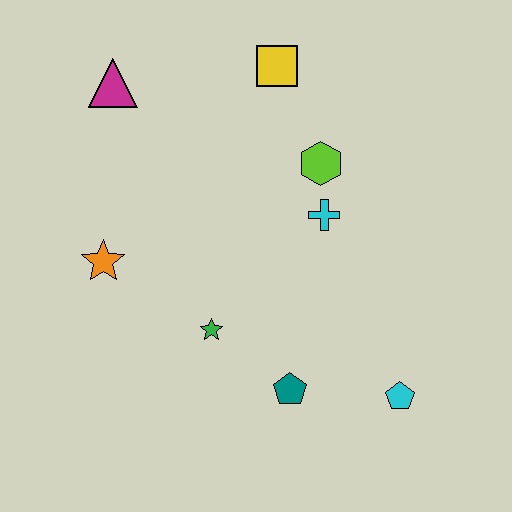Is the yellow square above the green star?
Yes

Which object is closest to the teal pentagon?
The green star is closest to the teal pentagon.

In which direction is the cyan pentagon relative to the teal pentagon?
The cyan pentagon is to the right of the teal pentagon.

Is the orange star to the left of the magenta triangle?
Yes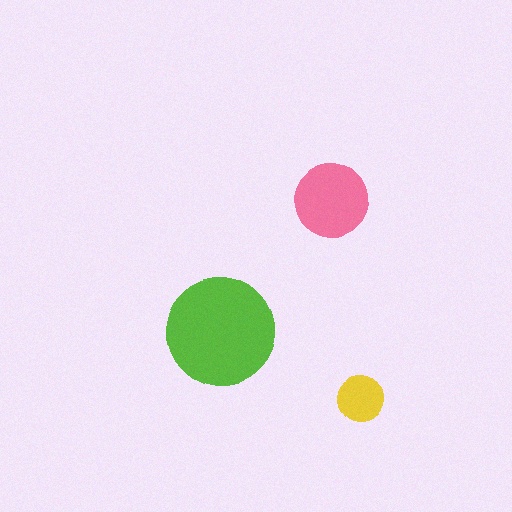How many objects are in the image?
There are 3 objects in the image.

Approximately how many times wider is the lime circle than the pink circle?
About 1.5 times wider.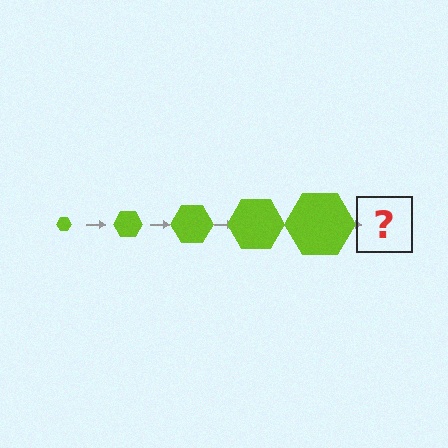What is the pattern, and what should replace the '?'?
The pattern is that the hexagon gets progressively larger each step. The '?' should be a lime hexagon, larger than the previous one.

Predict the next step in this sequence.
The next step is a lime hexagon, larger than the previous one.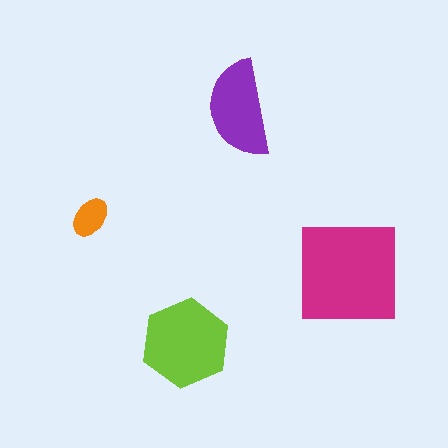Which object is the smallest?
The orange ellipse.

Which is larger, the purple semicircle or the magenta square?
The magenta square.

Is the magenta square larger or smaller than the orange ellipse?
Larger.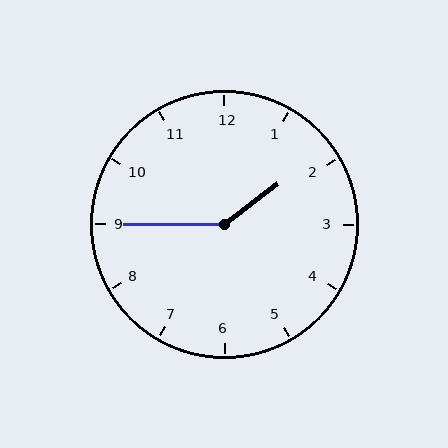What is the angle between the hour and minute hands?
Approximately 142 degrees.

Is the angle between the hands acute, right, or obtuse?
It is obtuse.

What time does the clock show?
1:45.